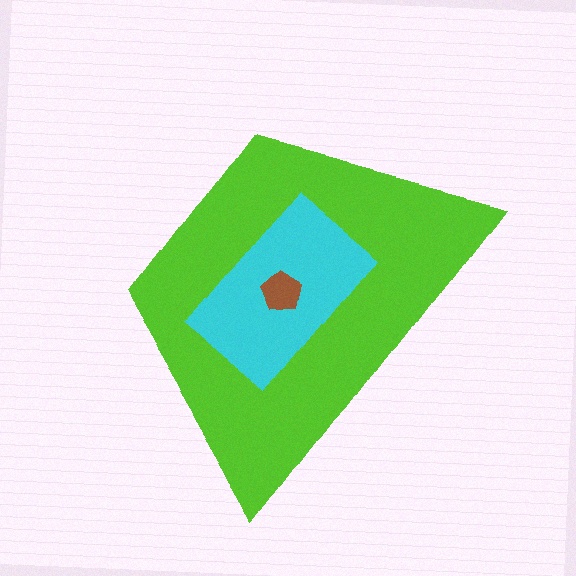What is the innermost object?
The brown pentagon.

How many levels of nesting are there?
3.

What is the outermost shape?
The lime trapezoid.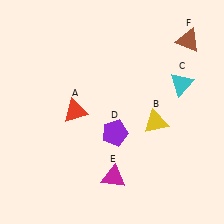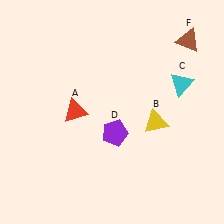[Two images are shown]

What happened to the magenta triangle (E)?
The magenta triangle (E) was removed in Image 2. It was in the bottom-right area of Image 1.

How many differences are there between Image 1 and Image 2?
There is 1 difference between the two images.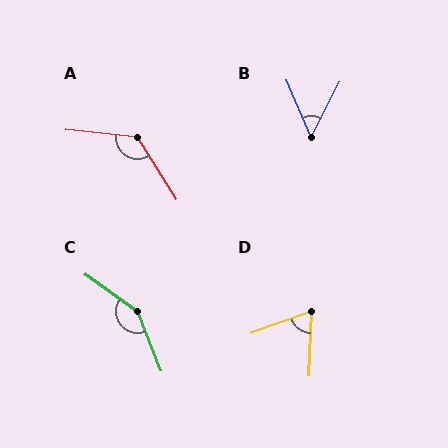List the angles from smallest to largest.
B (50°), D (68°), A (128°), C (147°).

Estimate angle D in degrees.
Approximately 68 degrees.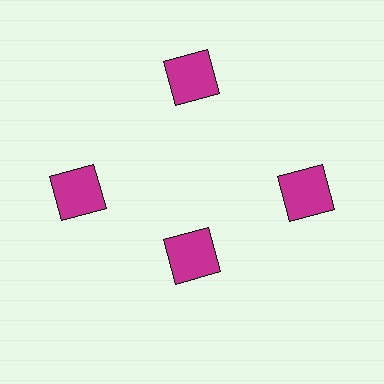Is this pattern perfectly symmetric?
No. The 4 magenta squares are arranged in a ring, but one element near the 6 o'clock position is pulled inward toward the center, breaking the 4-fold rotational symmetry.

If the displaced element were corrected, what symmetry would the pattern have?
It would have 4-fold rotational symmetry — the pattern would map onto itself every 90 degrees.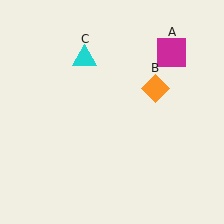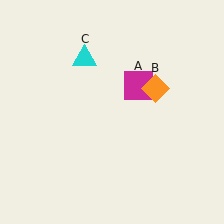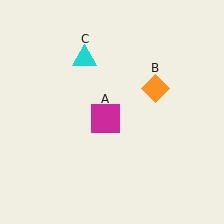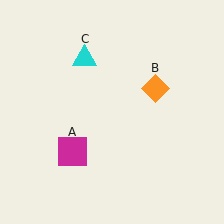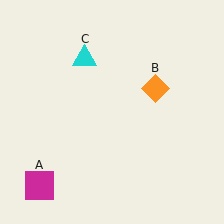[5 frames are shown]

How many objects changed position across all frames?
1 object changed position: magenta square (object A).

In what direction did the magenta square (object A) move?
The magenta square (object A) moved down and to the left.